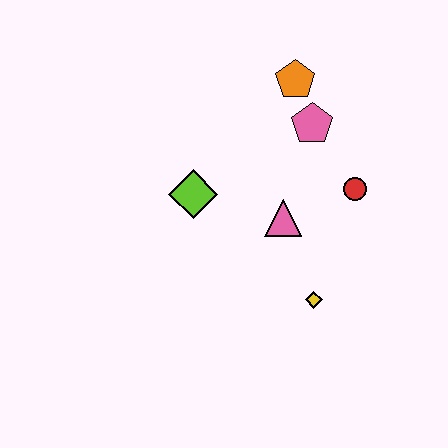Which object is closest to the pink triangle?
The red circle is closest to the pink triangle.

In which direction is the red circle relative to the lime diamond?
The red circle is to the right of the lime diamond.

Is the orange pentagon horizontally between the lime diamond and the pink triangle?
No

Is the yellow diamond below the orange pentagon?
Yes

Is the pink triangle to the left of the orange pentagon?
Yes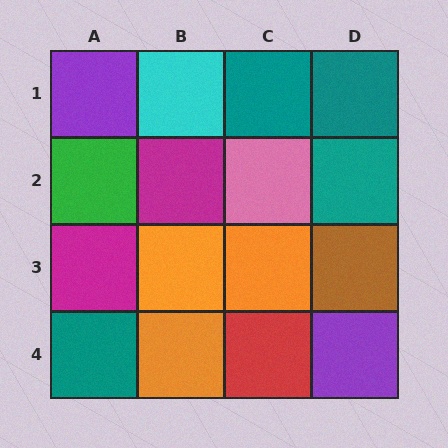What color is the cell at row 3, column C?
Orange.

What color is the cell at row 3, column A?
Magenta.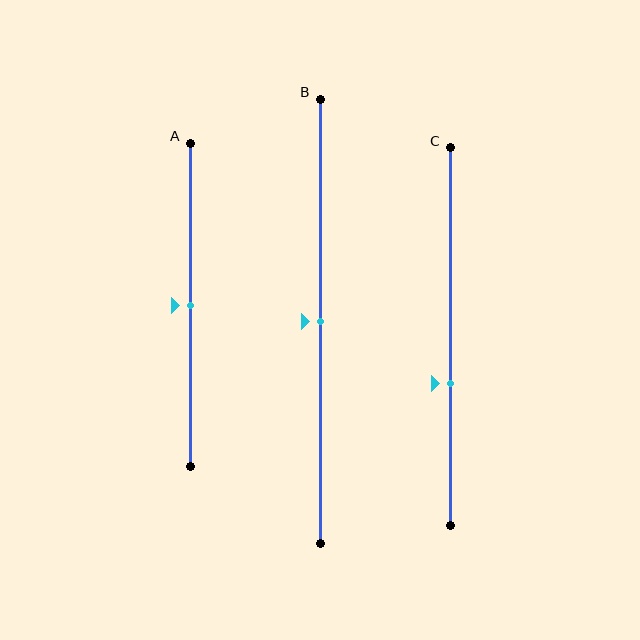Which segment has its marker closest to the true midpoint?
Segment A has its marker closest to the true midpoint.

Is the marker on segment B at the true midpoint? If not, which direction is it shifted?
Yes, the marker on segment B is at the true midpoint.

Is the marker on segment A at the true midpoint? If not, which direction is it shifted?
Yes, the marker on segment A is at the true midpoint.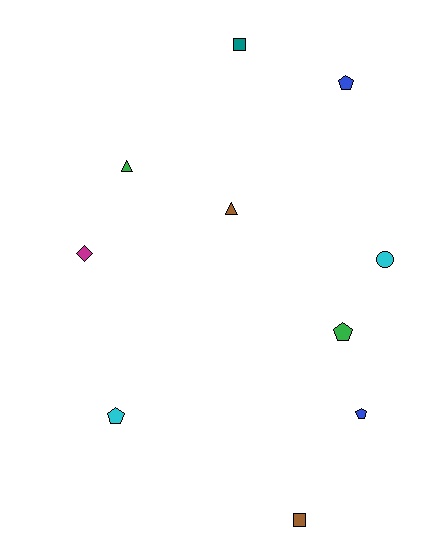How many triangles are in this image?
There are 2 triangles.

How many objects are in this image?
There are 10 objects.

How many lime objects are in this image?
There are no lime objects.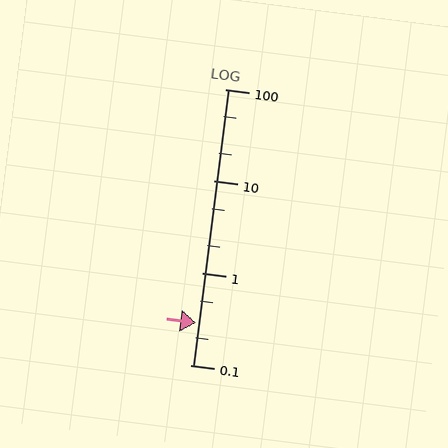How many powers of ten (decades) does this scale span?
The scale spans 3 decades, from 0.1 to 100.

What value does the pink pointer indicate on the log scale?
The pointer indicates approximately 0.29.